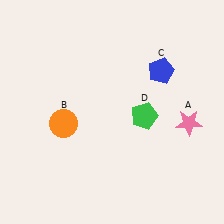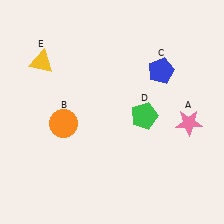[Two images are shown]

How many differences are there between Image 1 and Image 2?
There is 1 difference between the two images.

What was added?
A yellow triangle (E) was added in Image 2.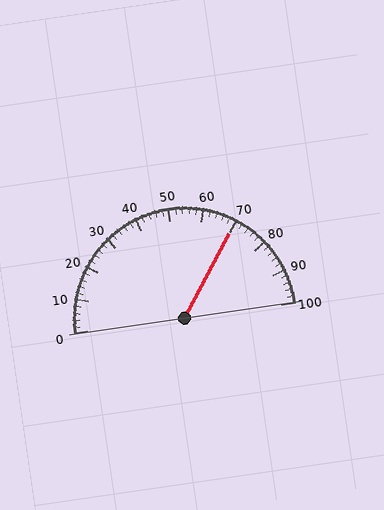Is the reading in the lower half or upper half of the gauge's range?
The reading is in the upper half of the range (0 to 100).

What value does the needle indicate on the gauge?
The needle indicates approximately 70.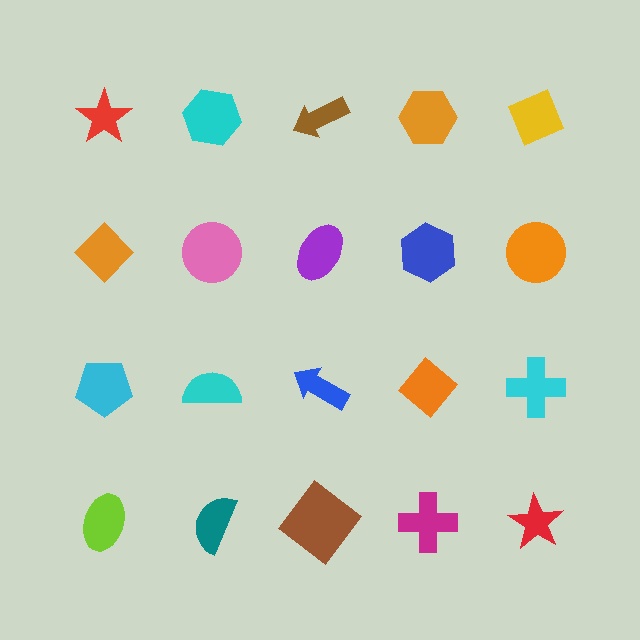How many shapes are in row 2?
5 shapes.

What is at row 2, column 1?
An orange diamond.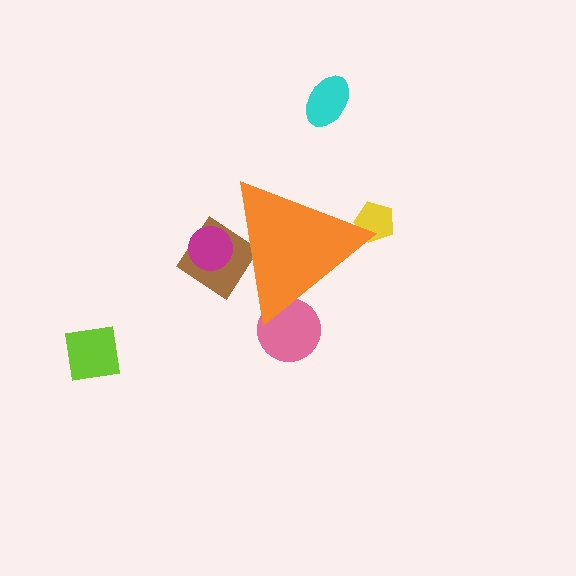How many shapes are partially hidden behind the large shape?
4 shapes are partially hidden.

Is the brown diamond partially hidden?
Yes, the brown diamond is partially hidden behind the orange triangle.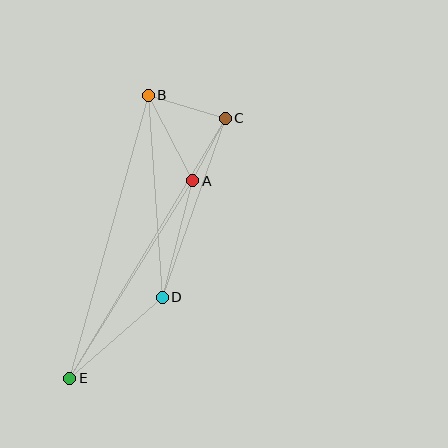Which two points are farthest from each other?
Points C and E are farthest from each other.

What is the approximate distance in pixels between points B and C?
The distance between B and C is approximately 81 pixels.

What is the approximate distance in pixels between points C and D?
The distance between C and D is approximately 190 pixels.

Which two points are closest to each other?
Points A and C are closest to each other.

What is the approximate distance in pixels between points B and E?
The distance between B and E is approximately 294 pixels.